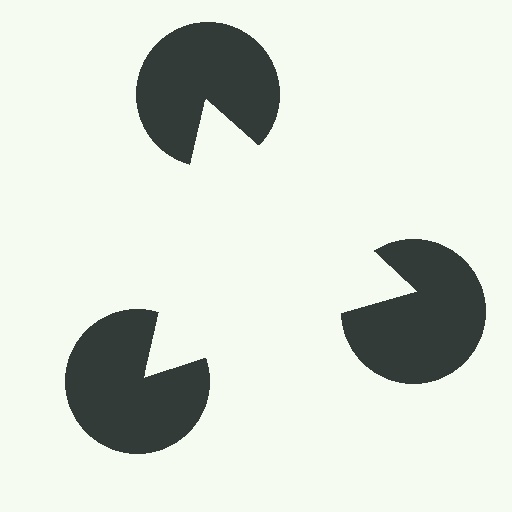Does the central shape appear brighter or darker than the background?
It typically appears slightly brighter than the background, even though no actual brightness change is drawn.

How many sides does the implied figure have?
3 sides.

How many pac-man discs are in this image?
There are 3 — one at each vertex of the illusory triangle.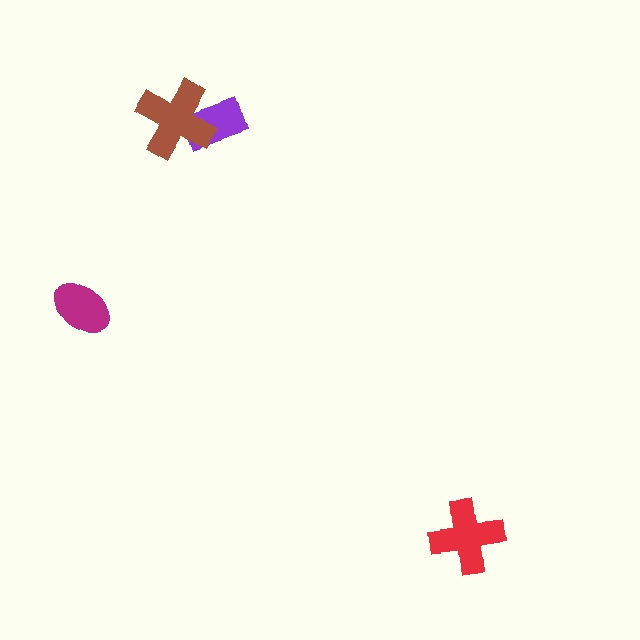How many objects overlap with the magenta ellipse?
0 objects overlap with the magenta ellipse.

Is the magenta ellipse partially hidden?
No, no other shape covers it.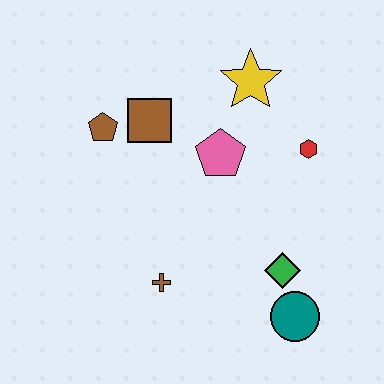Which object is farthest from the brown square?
The teal circle is farthest from the brown square.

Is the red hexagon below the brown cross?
No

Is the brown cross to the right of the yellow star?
No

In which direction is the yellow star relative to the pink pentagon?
The yellow star is above the pink pentagon.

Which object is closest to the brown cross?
The green diamond is closest to the brown cross.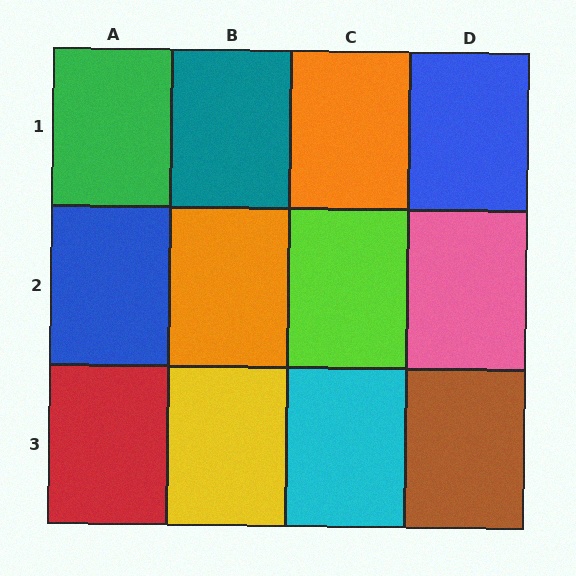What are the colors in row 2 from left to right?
Blue, orange, lime, pink.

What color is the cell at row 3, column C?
Cyan.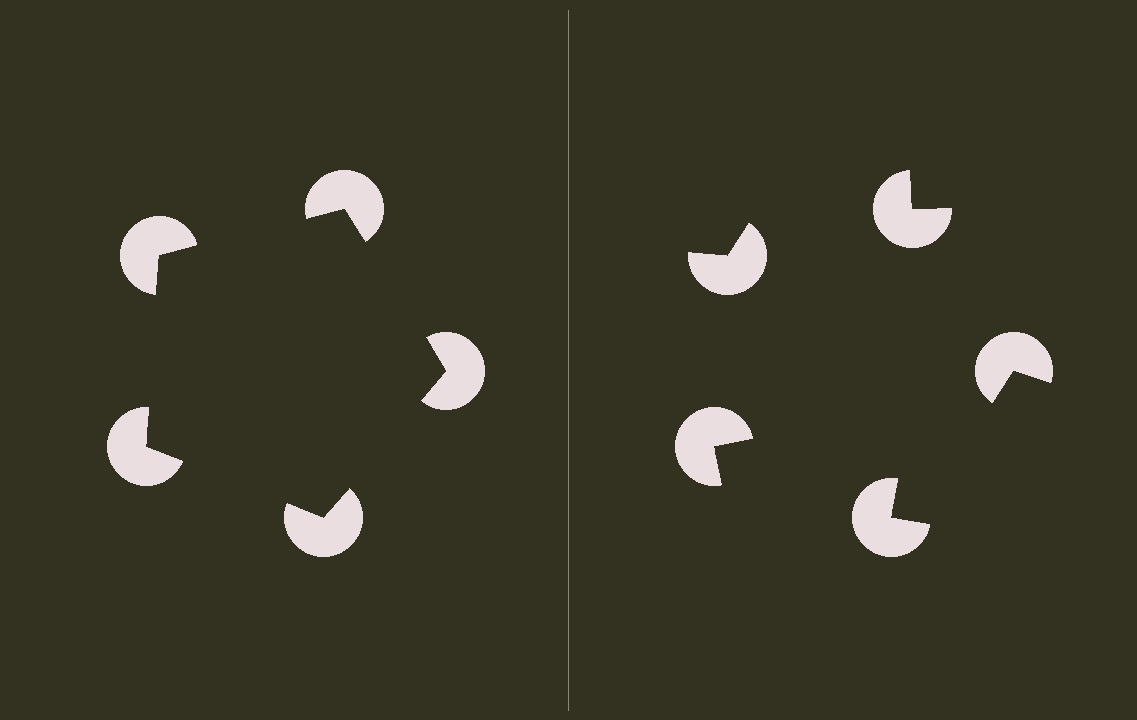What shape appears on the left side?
An illusory pentagon.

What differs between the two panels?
The pac-man discs are positioned identically on both sides; only the wedge orientations differ. On the left they align to a pentagon; on the right they are misaligned.